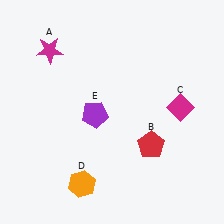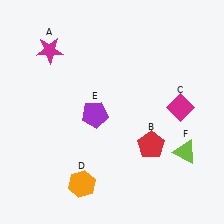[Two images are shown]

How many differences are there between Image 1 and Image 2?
There is 1 difference between the two images.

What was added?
A lime triangle (F) was added in Image 2.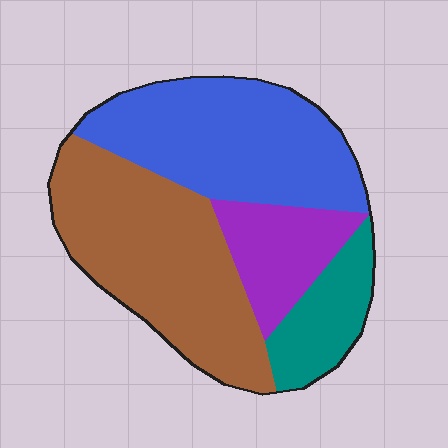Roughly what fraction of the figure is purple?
Purple takes up about one eighth (1/8) of the figure.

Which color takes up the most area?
Brown, at roughly 40%.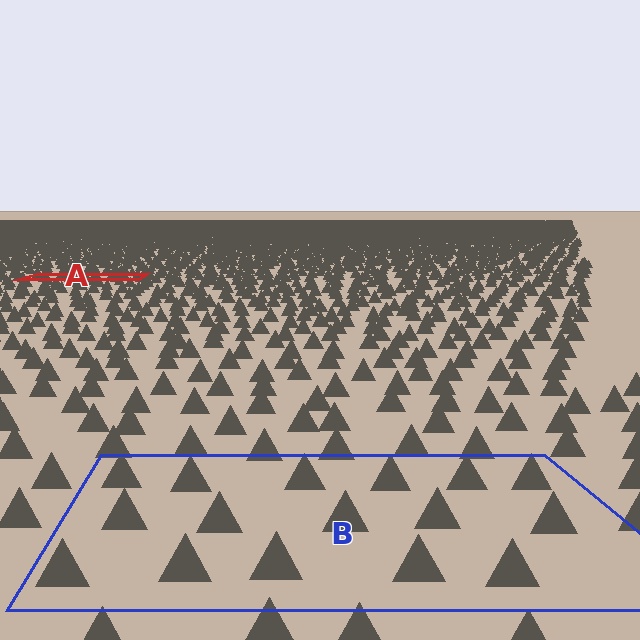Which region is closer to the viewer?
Region B is closer. The texture elements there are larger and more spread out.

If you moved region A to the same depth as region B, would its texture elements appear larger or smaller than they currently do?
They would appear larger. At a closer depth, the same texture elements are projected at a bigger on-screen size.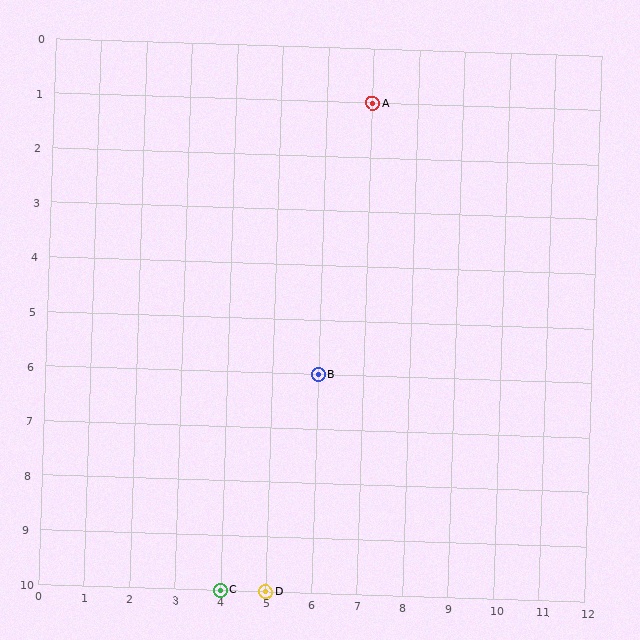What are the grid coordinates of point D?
Point D is at grid coordinates (5, 10).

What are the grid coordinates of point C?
Point C is at grid coordinates (4, 10).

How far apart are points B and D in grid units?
Points B and D are 1 column and 4 rows apart (about 4.1 grid units diagonally).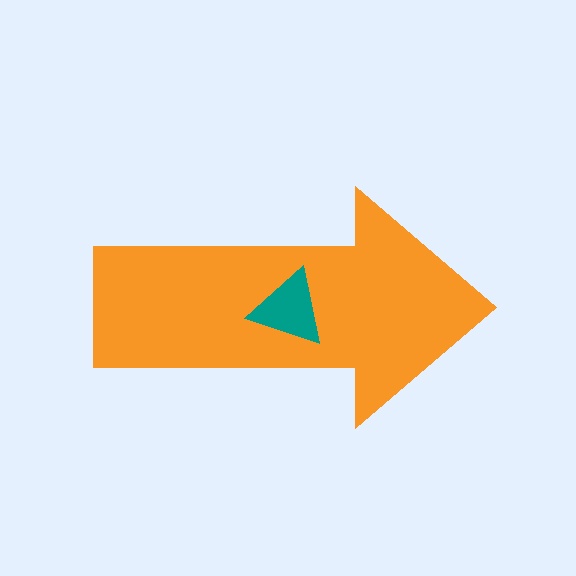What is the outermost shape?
The orange arrow.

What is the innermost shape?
The teal triangle.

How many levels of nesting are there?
2.